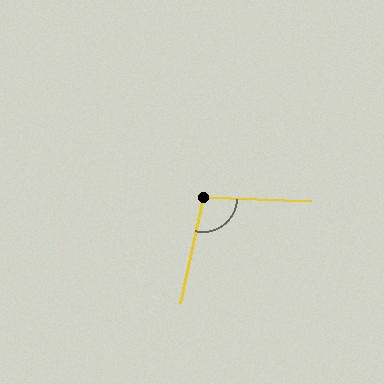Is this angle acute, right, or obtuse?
It is obtuse.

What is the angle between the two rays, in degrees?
Approximately 100 degrees.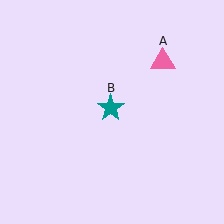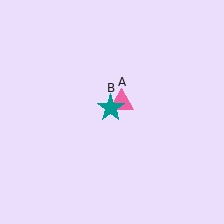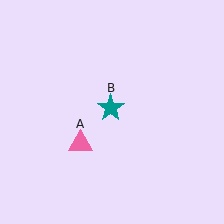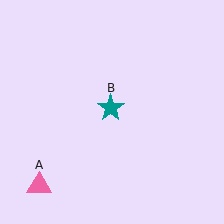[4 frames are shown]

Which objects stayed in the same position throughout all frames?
Teal star (object B) remained stationary.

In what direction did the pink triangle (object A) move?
The pink triangle (object A) moved down and to the left.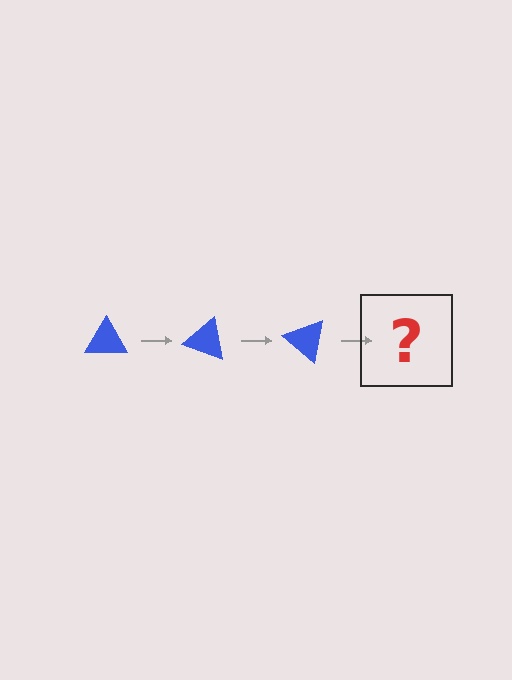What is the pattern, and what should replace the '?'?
The pattern is that the triangle rotates 20 degrees each step. The '?' should be a blue triangle rotated 60 degrees.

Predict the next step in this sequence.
The next step is a blue triangle rotated 60 degrees.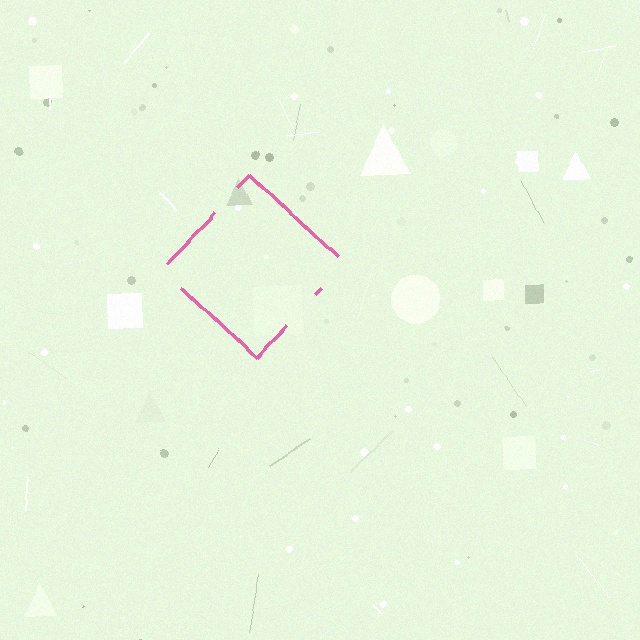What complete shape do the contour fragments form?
The contour fragments form a diamond.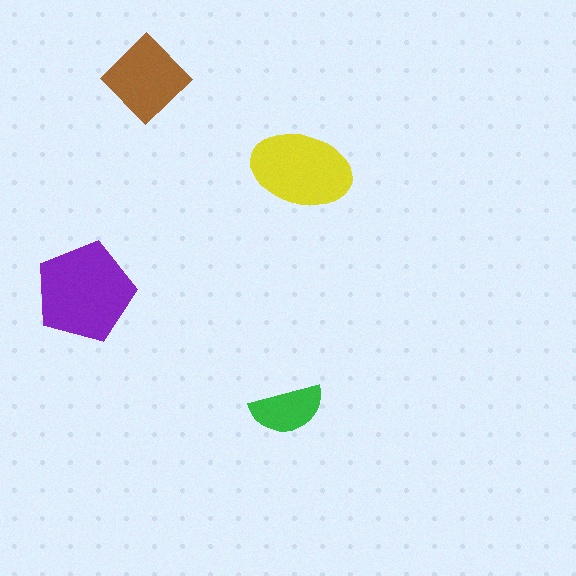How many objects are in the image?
There are 4 objects in the image.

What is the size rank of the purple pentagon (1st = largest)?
1st.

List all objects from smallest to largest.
The green semicircle, the brown diamond, the yellow ellipse, the purple pentagon.